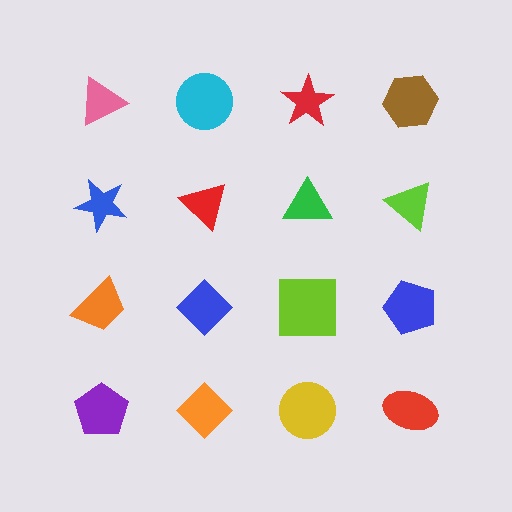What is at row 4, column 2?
An orange diamond.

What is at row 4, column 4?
A red ellipse.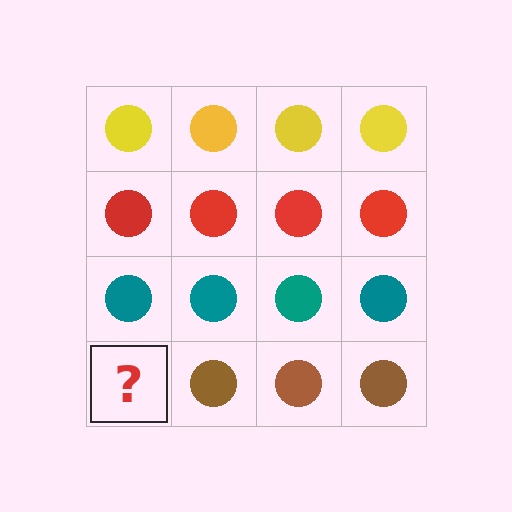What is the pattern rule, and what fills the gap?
The rule is that each row has a consistent color. The gap should be filled with a brown circle.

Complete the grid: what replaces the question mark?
The question mark should be replaced with a brown circle.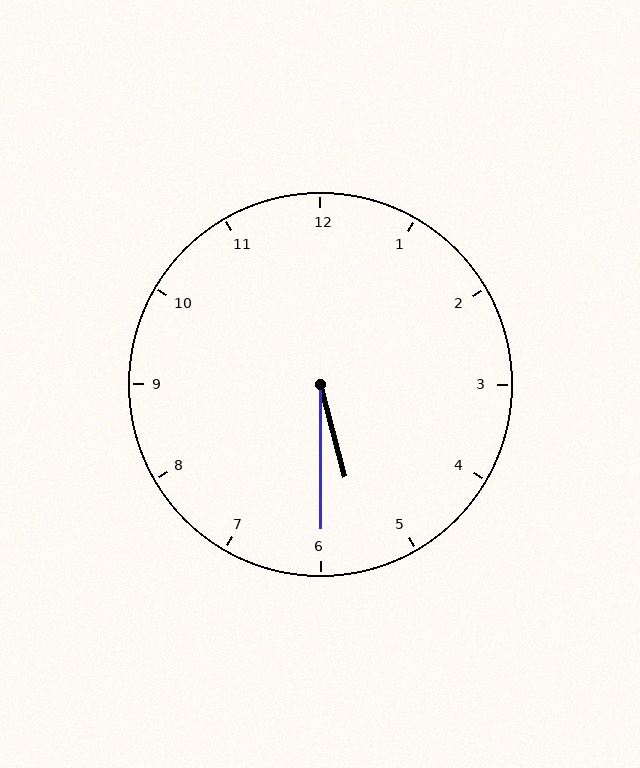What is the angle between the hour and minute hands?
Approximately 15 degrees.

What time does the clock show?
5:30.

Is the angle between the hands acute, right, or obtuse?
It is acute.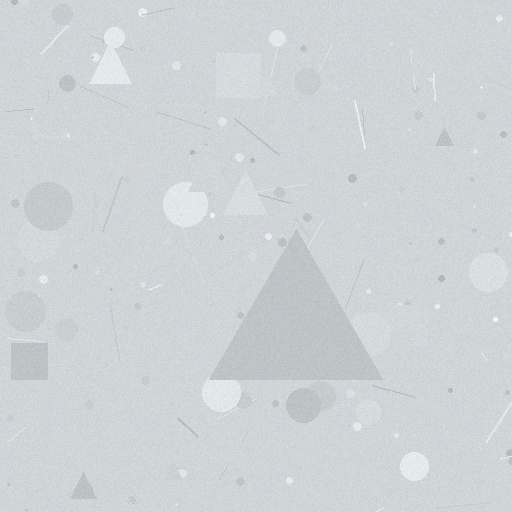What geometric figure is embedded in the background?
A triangle is embedded in the background.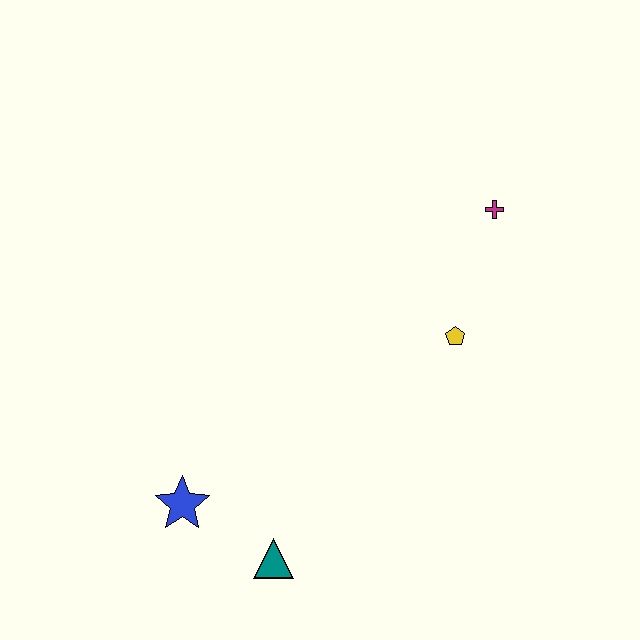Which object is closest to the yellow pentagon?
The magenta cross is closest to the yellow pentagon.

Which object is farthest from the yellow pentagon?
The blue star is farthest from the yellow pentagon.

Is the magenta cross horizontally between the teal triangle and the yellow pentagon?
No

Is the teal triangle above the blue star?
No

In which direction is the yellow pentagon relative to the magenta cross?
The yellow pentagon is below the magenta cross.